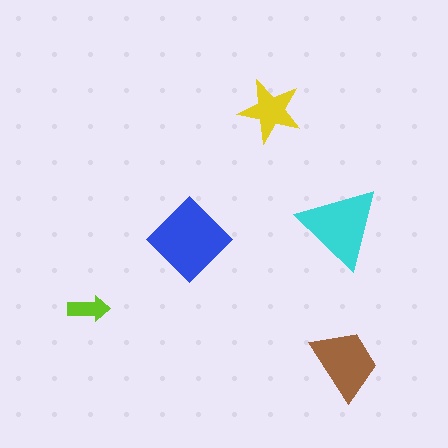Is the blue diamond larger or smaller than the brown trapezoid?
Larger.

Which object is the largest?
The blue diamond.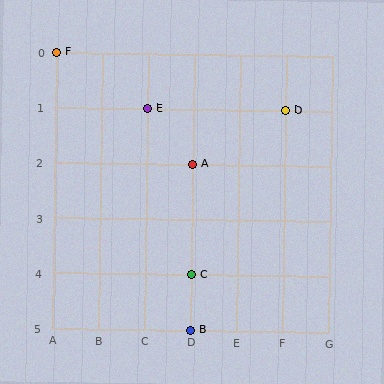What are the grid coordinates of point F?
Point F is at grid coordinates (A, 0).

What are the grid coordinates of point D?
Point D is at grid coordinates (F, 1).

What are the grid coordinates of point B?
Point B is at grid coordinates (D, 5).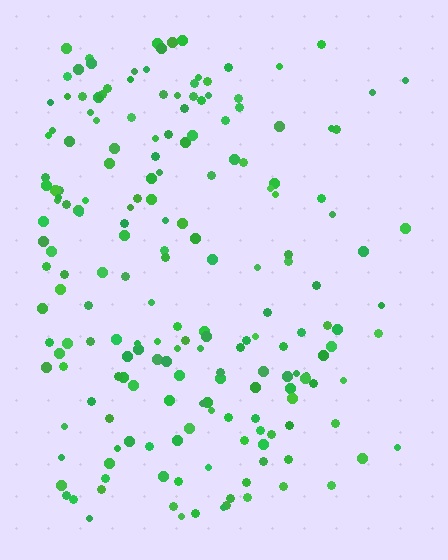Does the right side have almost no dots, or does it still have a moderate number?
Still a moderate number, just noticeably fewer than the left.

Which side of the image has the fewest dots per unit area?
The right.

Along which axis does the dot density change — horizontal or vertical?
Horizontal.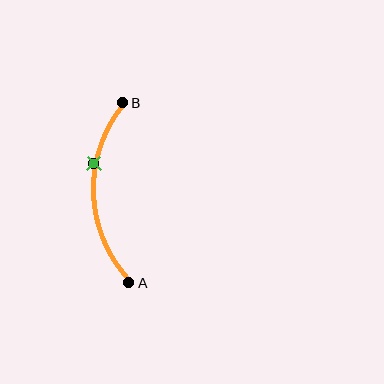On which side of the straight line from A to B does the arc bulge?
The arc bulges to the left of the straight line connecting A and B.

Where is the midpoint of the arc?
The arc midpoint is the point on the curve farthest from the straight line joining A and B. It sits to the left of that line.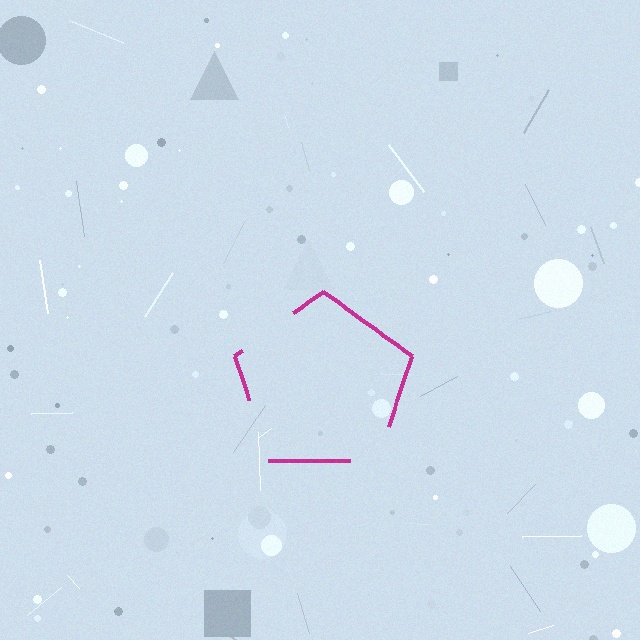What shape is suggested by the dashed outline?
The dashed outline suggests a pentagon.